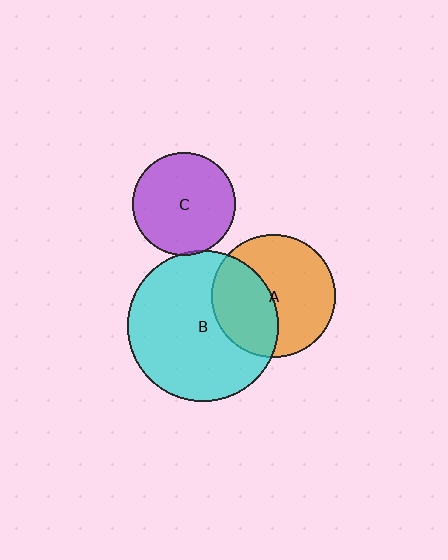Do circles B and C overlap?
Yes.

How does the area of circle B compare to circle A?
Approximately 1.5 times.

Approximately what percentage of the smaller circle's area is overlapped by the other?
Approximately 5%.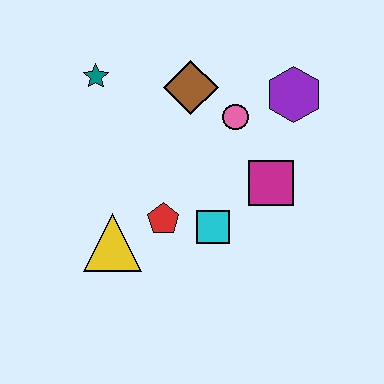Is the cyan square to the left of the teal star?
No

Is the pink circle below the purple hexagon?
Yes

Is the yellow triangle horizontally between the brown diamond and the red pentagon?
No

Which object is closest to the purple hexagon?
The pink circle is closest to the purple hexagon.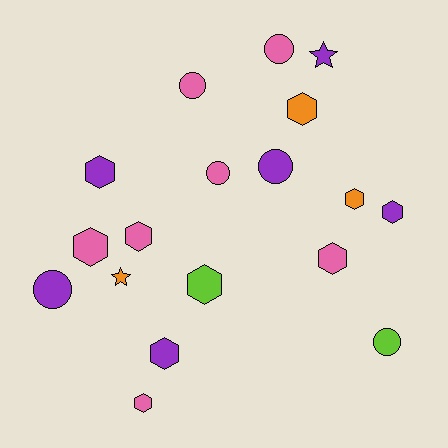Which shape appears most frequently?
Hexagon, with 10 objects.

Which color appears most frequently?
Pink, with 7 objects.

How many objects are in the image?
There are 18 objects.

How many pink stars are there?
There are no pink stars.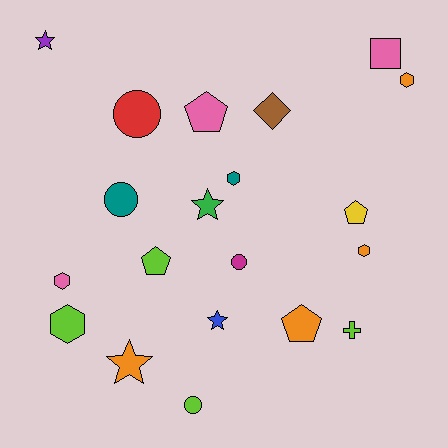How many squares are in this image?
There is 1 square.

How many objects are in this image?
There are 20 objects.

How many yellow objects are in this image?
There is 1 yellow object.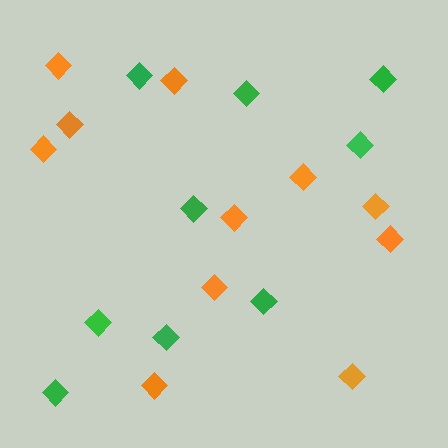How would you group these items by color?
There are 2 groups: one group of orange diamonds (11) and one group of green diamonds (9).